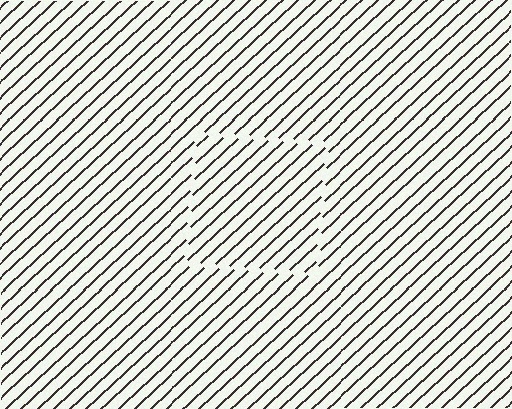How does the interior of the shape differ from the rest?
The interior of the shape contains the same grating, shifted by half a period — the contour is defined by the phase discontinuity where line-ends from the inner and outer gratings abut.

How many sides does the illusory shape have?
4 sides — the line-ends trace a square.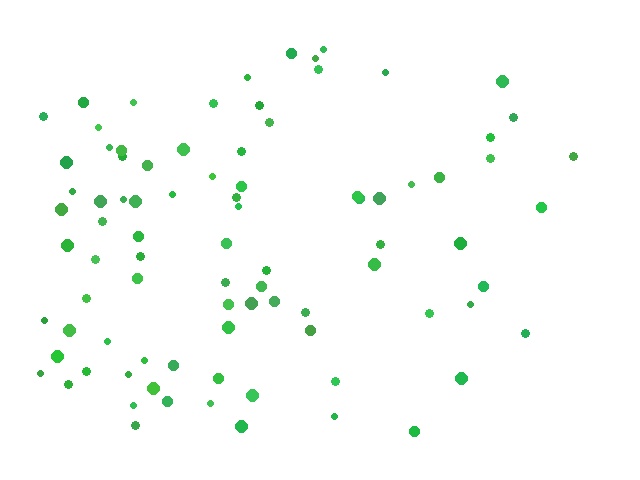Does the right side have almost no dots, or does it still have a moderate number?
Still a moderate number, just noticeably fewer than the left.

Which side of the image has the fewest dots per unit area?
The right.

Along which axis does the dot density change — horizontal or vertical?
Horizontal.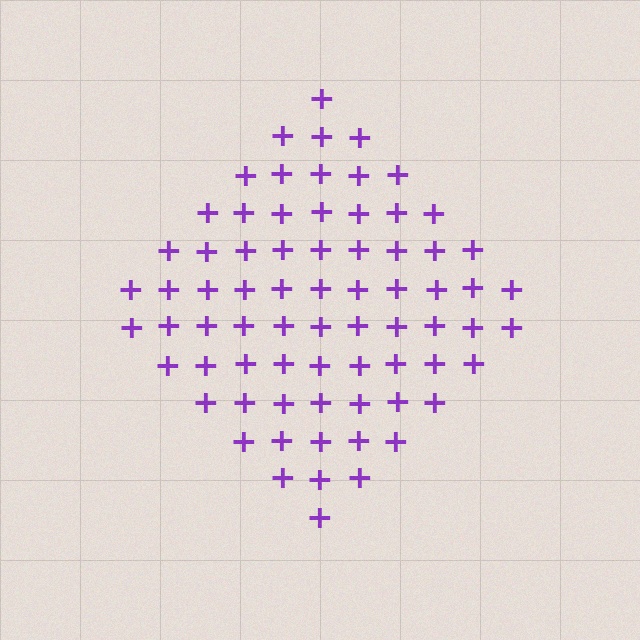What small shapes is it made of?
It is made of small plus signs.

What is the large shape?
The large shape is a diamond.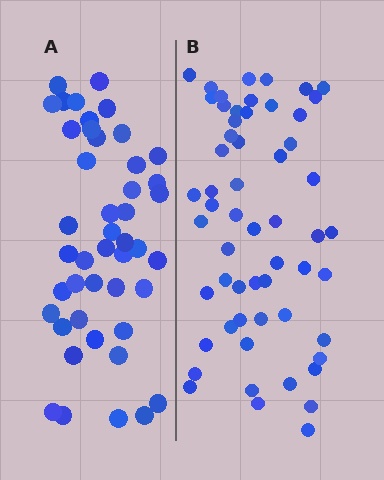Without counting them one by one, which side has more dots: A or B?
Region B (the right region) has more dots.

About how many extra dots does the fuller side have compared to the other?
Region B has roughly 12 or so more dots than region A.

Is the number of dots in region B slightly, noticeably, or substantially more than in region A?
Region B has noticeably more, but not dramatically so. The ratio is roughly 1.3 to 1.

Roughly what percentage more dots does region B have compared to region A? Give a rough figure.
About 25% more.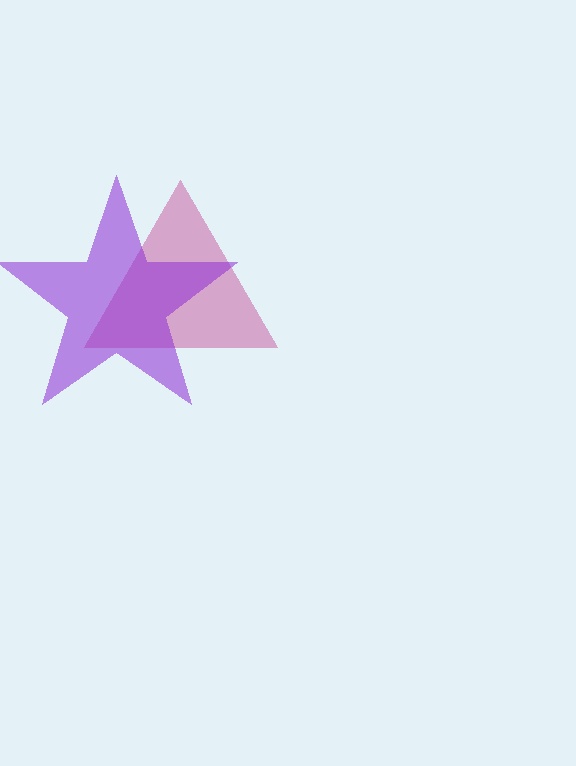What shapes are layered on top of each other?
The layered shapes are: a magenta triangle, a purple star.